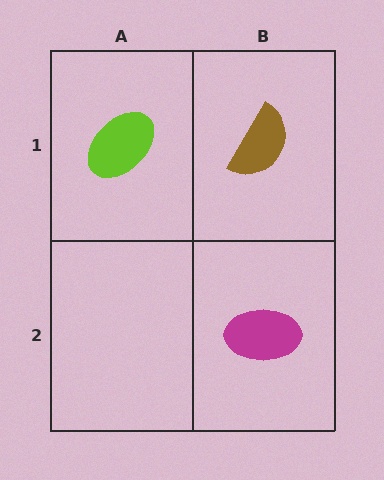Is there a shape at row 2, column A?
No, that cell is empty.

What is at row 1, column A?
A lime ellipse.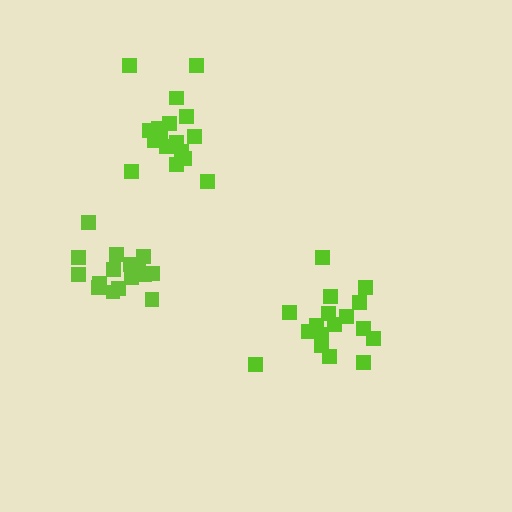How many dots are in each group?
Group 1: 17 dots, Group 2: 17 dots, Group 3: 16 dots (50 total).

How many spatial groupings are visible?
There are 3 spatial groupings.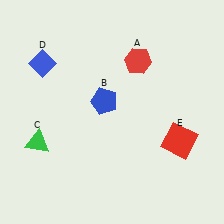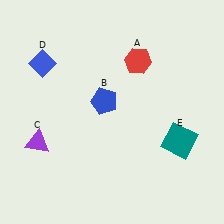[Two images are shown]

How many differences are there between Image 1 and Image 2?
There are 2 differences between the two images.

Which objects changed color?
C changed from green to purple. E changed from red to teal.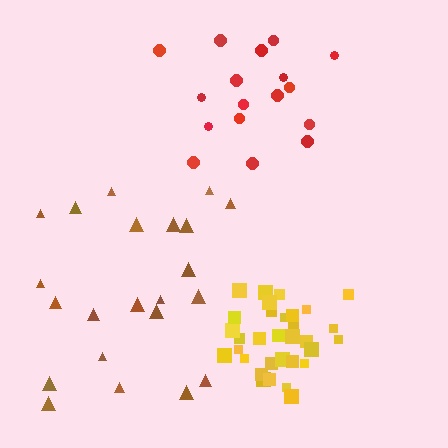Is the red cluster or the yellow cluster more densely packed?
Yellow.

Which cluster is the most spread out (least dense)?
Brown.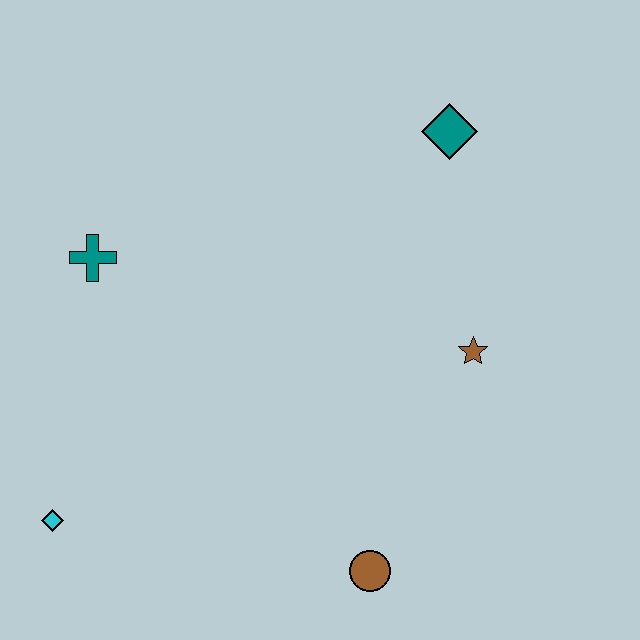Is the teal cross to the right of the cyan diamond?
Yes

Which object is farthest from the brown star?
The cyan diamond is farthest from the brown star.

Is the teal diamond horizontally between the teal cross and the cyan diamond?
No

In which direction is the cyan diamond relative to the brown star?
The cyan diamond is to the left of the brown star.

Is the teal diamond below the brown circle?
No